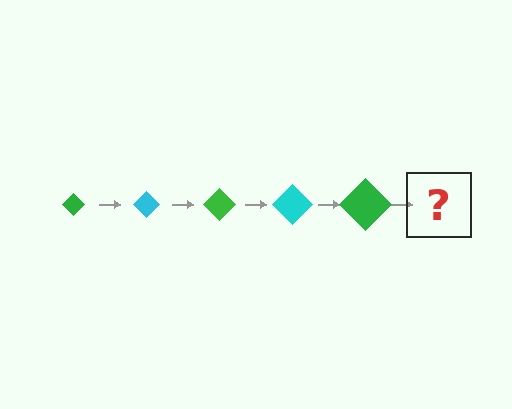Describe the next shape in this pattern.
It should be a cyan diamond, larger than the previous one.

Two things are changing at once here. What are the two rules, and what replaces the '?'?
The two rules are that the diamond grows larger each step and the color cycles through green and cyan. The '?' should be a cyan diamond, larger than the previous one.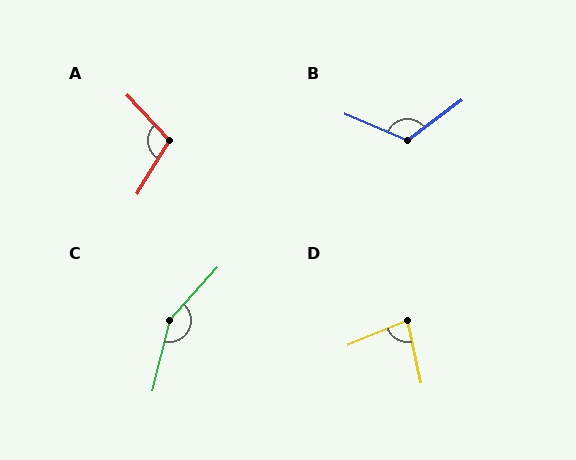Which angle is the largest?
C, at approximately 152 degrees.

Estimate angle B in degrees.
Approximately 120 degrees.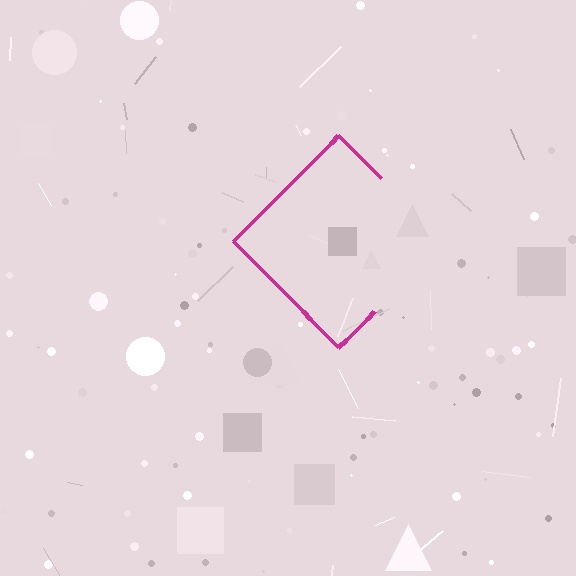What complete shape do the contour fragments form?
The contour fragments form a diamond.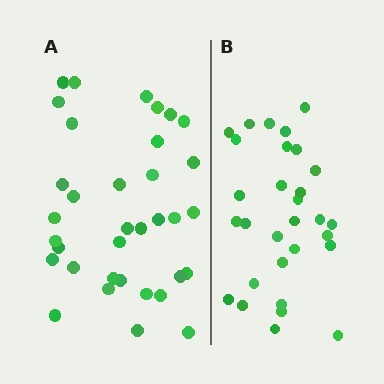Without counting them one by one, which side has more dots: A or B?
Region A (the left region) has more dots.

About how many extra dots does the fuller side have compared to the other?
Region A has about 5 more dots than region B.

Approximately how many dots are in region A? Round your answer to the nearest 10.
About 40 dots. (The exact count is 35, which rounds to 40.)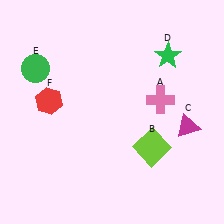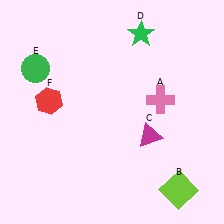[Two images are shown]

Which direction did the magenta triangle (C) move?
The magenta triangle (C) moved left.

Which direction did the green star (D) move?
The green star (D) moved left.